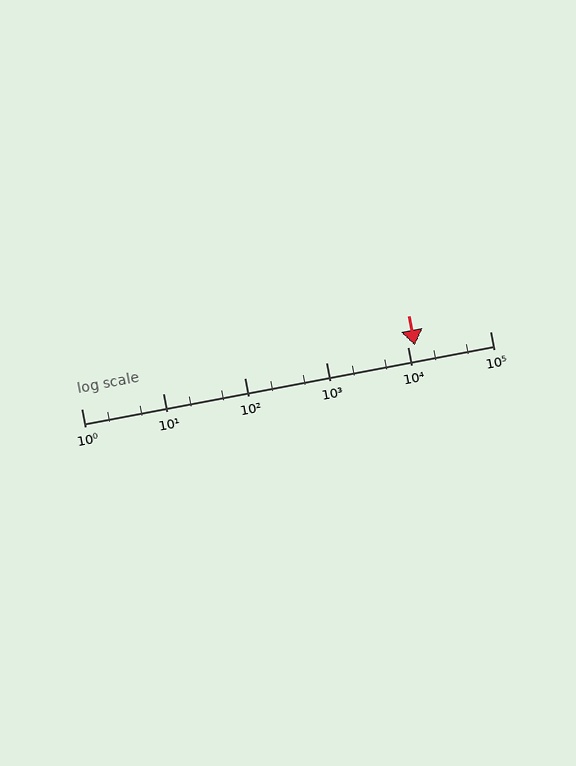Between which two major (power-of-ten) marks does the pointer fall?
The pointer is between 10000 and 100000.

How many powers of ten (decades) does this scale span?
The scale spans 5 decades, from 1 to 100000.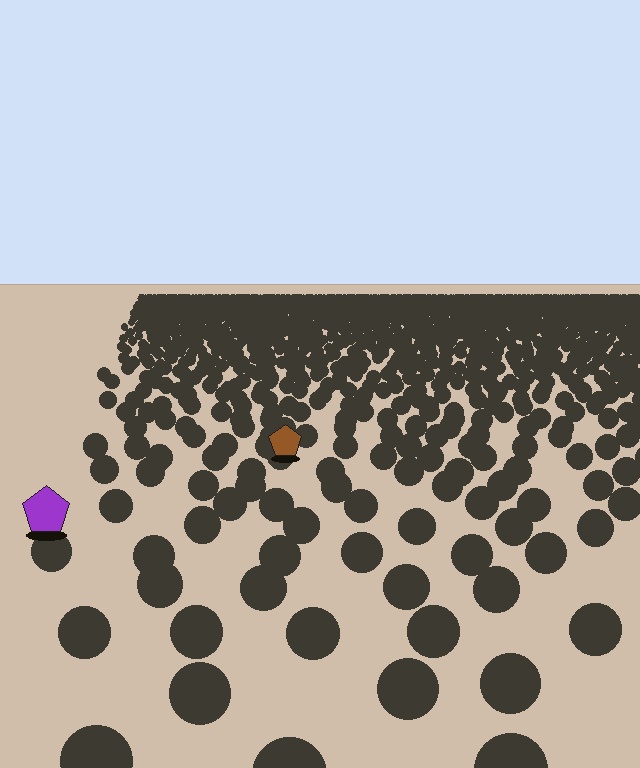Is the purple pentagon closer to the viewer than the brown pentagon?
Yes. The purple pentagon is closer — you can tell from the texture gradient: the ground texture is coarser near it.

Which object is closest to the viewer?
The purple pentagon is closest. The texture marks near it are larger and more spread out.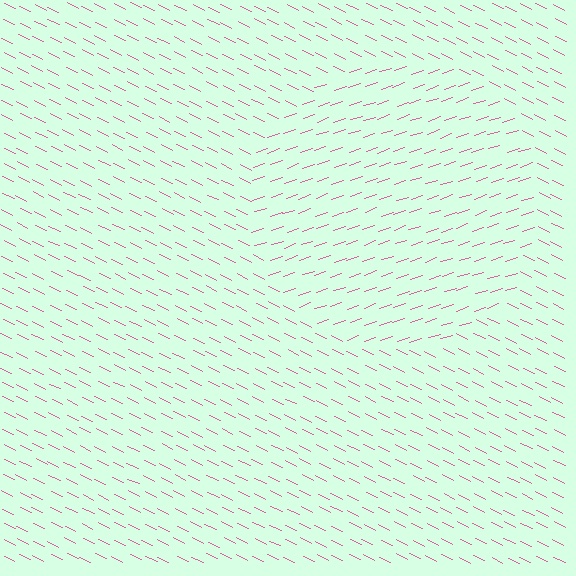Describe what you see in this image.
The image is filled with small pink line segments. A circle region in the image has lines oriented differently from the surrounding lines, creating a visible texture boundary.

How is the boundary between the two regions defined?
The boundary is defined purely by a change in line orientation (approximately 45 degrees difference). All lines are the same color and thickness.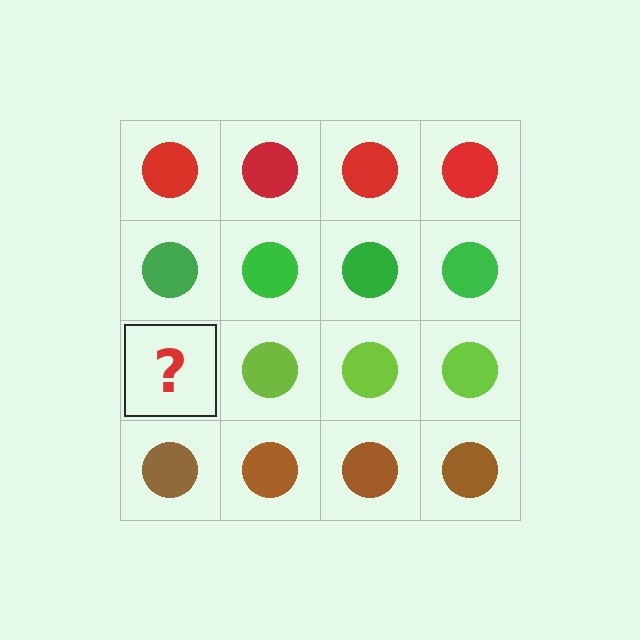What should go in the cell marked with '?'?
The missing cell should contain a lime circle.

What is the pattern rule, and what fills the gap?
The rule is that each row has a consistent color. The gap should be filled with a lime circle.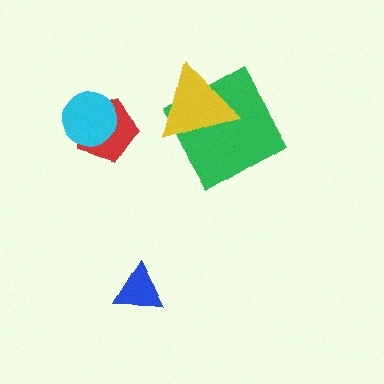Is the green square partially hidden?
Yes, it is partially covered by another shape.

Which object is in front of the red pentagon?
The cyan circle is in front of the red pentagon.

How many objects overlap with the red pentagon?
1 object overlaps with the red pentagon.